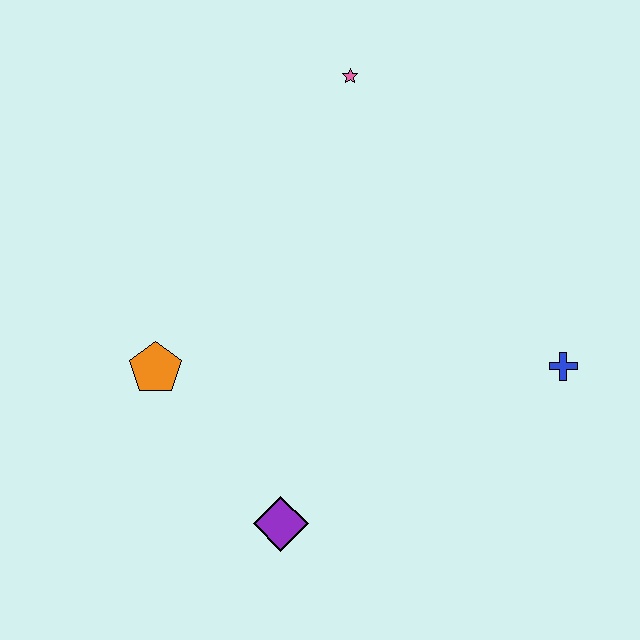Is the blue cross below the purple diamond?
No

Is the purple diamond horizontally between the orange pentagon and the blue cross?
Yes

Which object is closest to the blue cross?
The purple diamond is closest to the blue cross.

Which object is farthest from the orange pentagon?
The blue cross is farthest from the orange pentagon.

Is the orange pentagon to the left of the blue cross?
Yes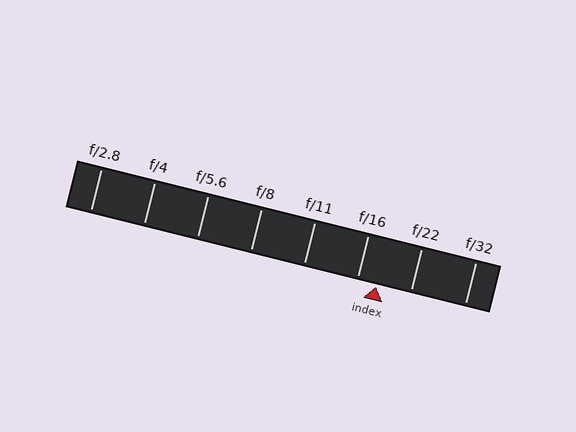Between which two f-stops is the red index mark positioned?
The index mark is between f/16 and f/22.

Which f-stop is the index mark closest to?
The index mark is closest to f/16.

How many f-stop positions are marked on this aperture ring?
There are 8 f-stop positions marked.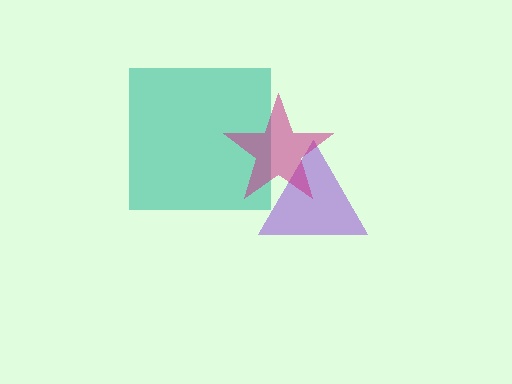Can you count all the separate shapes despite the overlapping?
Yes, there are 3 separate shapes.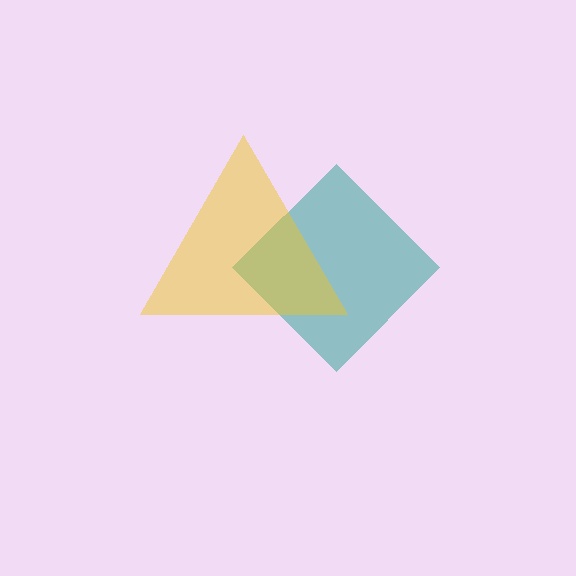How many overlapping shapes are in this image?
There are 2 overlapping shapes in the image.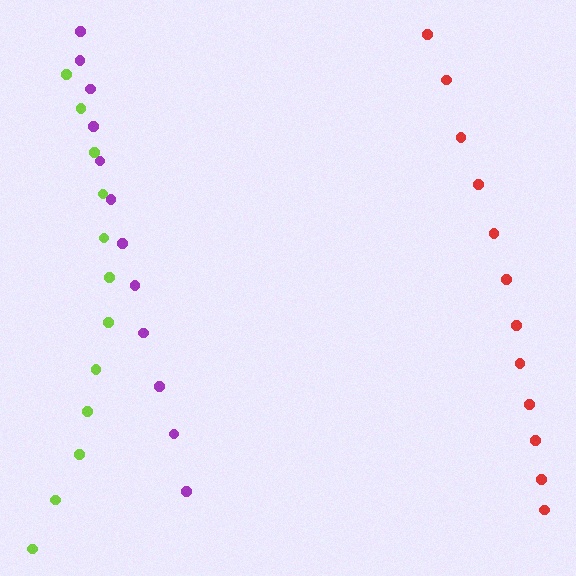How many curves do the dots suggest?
There are 3 distinct paths.